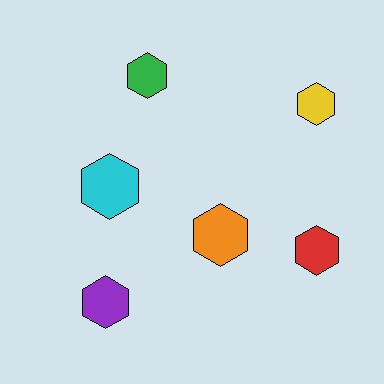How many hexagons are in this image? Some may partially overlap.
There are 6 hexagons.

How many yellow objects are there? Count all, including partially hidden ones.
There is 1 yellow object.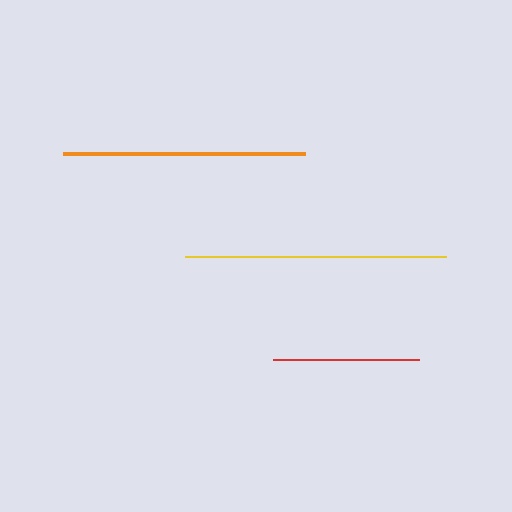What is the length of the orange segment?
The orange segment is approximately 243 pixels long.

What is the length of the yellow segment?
The yellow segment is approximately 261 pixels long.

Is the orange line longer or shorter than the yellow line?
The yellow line is longer than the orange line.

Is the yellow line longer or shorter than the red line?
The yellow line is longer than the red line.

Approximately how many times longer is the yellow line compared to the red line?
The yellow line is approximately 1.8 times the length of the red line.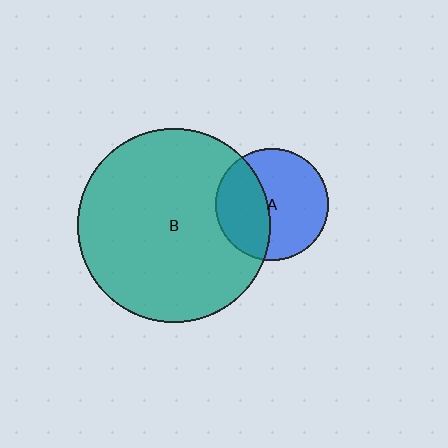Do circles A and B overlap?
Yes.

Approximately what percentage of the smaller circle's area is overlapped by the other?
Approximately 40%.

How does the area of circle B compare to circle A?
Approximately 3.0 times.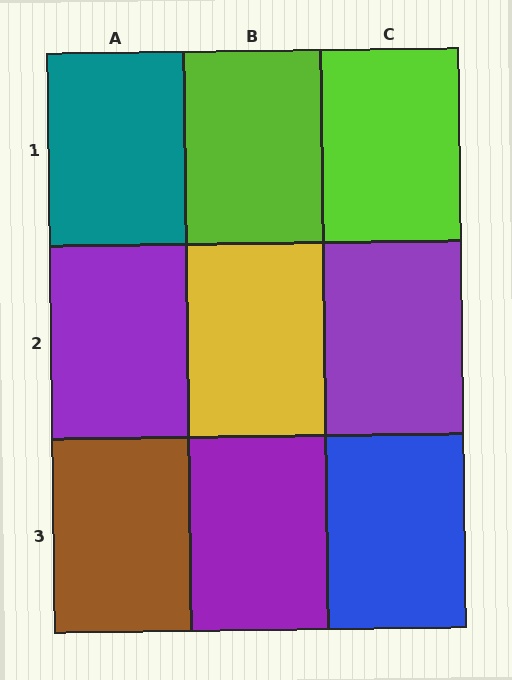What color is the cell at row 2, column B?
Yellow.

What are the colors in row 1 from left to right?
Teal, lime, lime.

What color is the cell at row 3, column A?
Brown.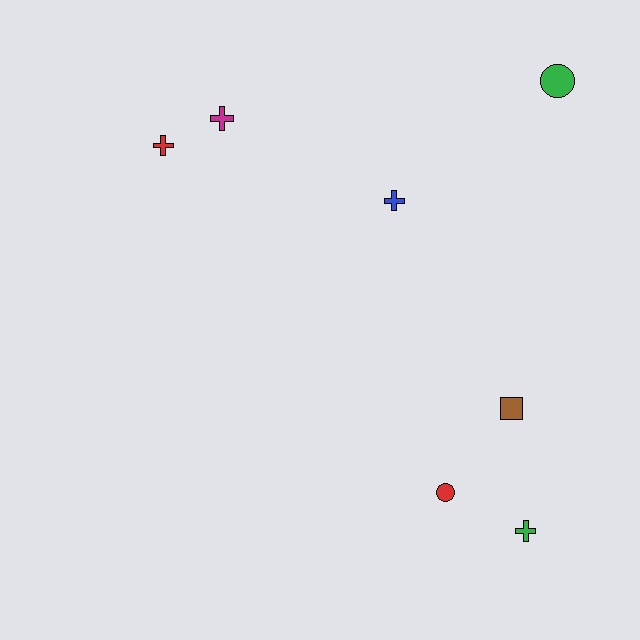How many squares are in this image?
There is 1 square.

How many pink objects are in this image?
There are no pink objects.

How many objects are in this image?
There are 7 objects.